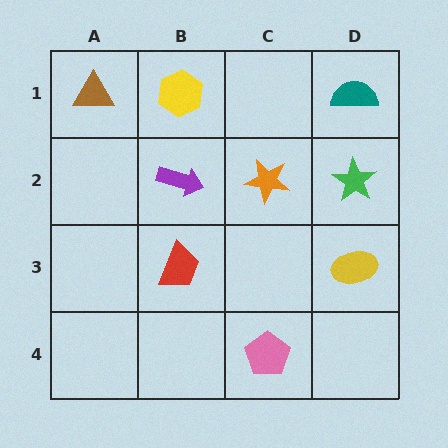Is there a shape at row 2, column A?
No, that cell is empty.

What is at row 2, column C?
An orange star.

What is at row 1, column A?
A brown triangle.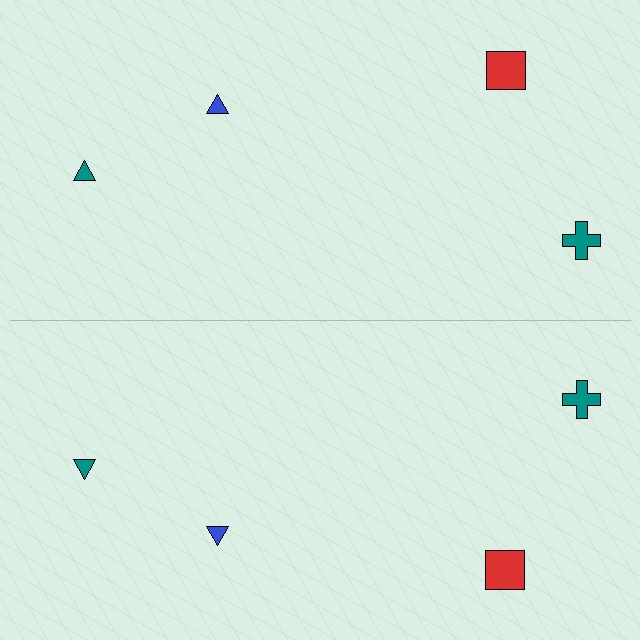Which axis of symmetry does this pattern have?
The pattern has a horizontal axis of symmetry running through the center of the image.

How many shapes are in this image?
There are 8 shapes in this image.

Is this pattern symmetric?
Yes, this pattern has bilateral (reflection) symmetry.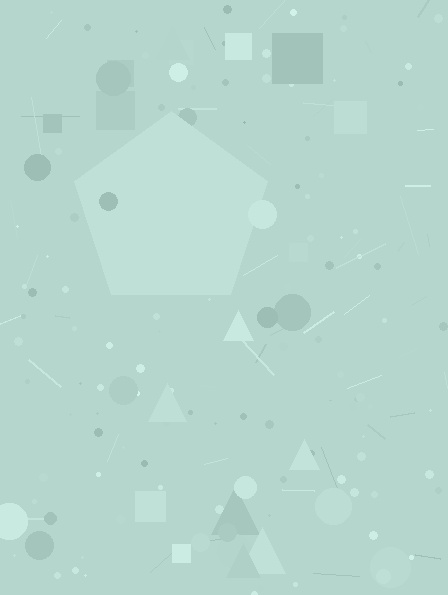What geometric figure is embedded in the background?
A pentagon is embedded in the background.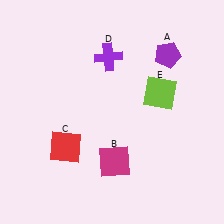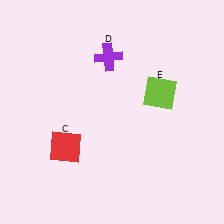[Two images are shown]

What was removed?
The purple pentagon (A), the magenta square (B) were removed in Image 2.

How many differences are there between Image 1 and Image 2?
There are 2 differences between the two images.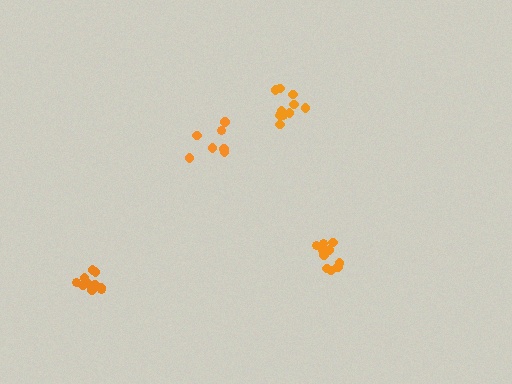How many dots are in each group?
Group 1: 12 dots, Group 2: 10 dots, Group 3: 11 dots, Group 4: 7 dots (40 total).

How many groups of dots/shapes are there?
There are 4 groups.